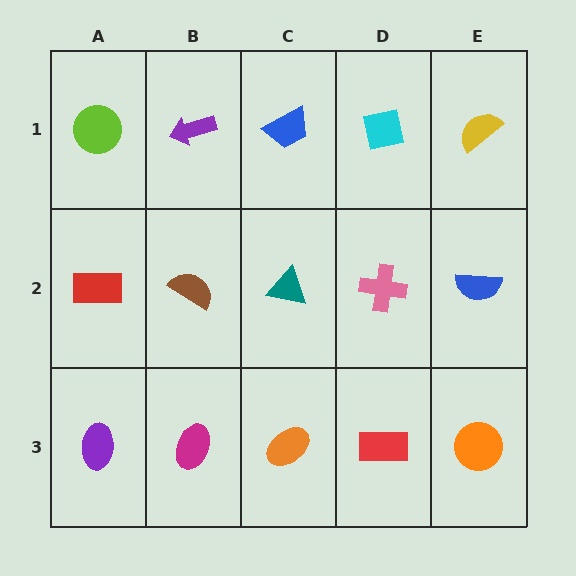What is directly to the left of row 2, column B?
A red rectangle.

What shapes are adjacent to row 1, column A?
A red rectangle (row 2, column A), a purple arrow (row 1, column B).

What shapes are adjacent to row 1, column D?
A pink cross (row 2, column D), a blue trapezoid (row 1, column C), a yellow semicircle (row 1, column E).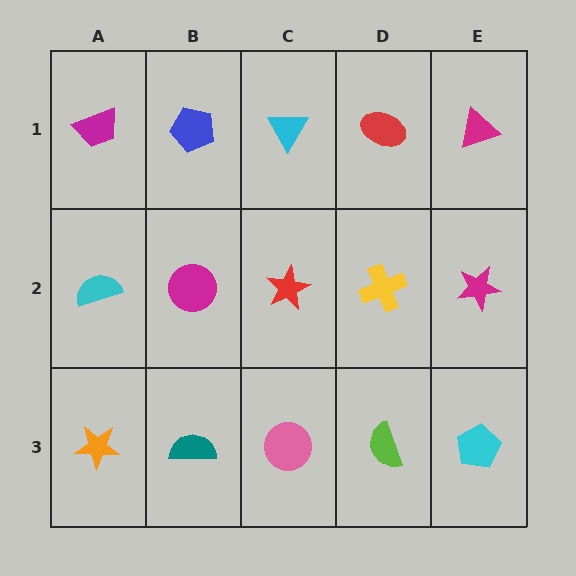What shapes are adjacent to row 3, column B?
A magenta circle (row 2, column B), an orange star (row 3, column A), a pink circle (row 3, column C).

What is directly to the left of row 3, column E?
A lime semicircle.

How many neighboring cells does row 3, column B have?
3.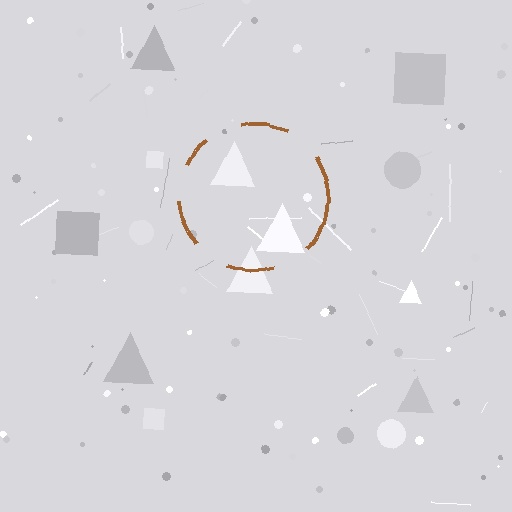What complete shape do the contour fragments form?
The contour fragments form a circle.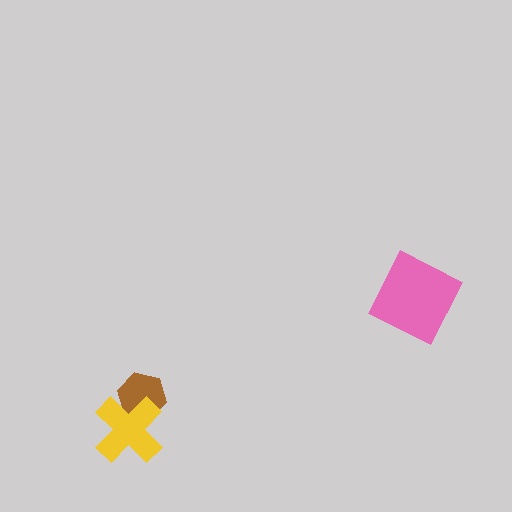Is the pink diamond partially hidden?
No, no other shape covers it.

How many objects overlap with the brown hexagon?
1 object overlaps with the brown hexagon.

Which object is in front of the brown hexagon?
The yellow cross is in front of the brown hexagon.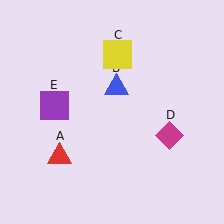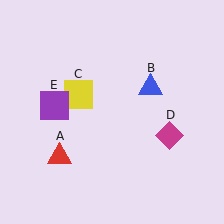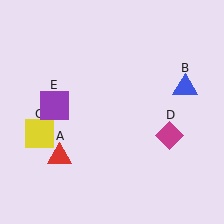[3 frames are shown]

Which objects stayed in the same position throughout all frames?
Red triangle (object A) and magenta diamond (object D) and purple square (object E) remained stationary.